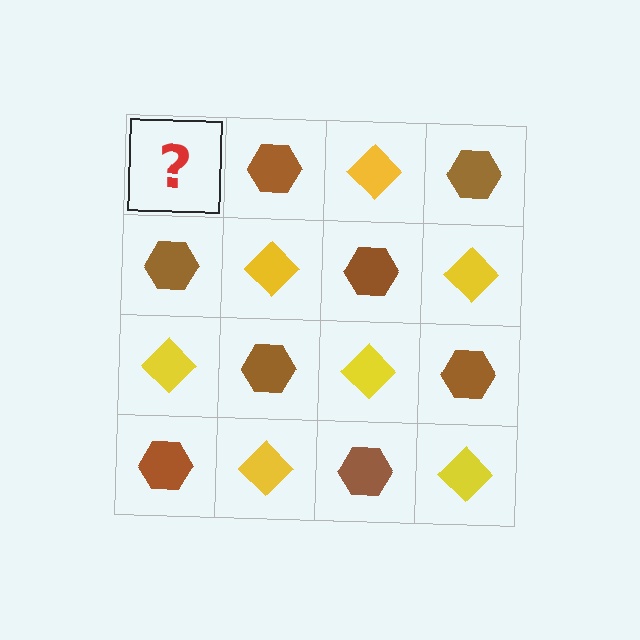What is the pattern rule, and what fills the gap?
The rule is that it alternates yellow diamond and brown hexagon in a checkerboard pattern. The gap should be filled with a yellow diamond.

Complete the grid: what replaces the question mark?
The question mark should be replaced with a yellow diamond.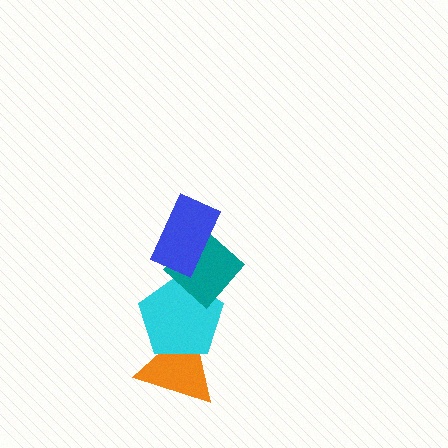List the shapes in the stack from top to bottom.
From top to bottom: the blue rectangle, the teal diamond, the cyan pentagon, the orange triangle.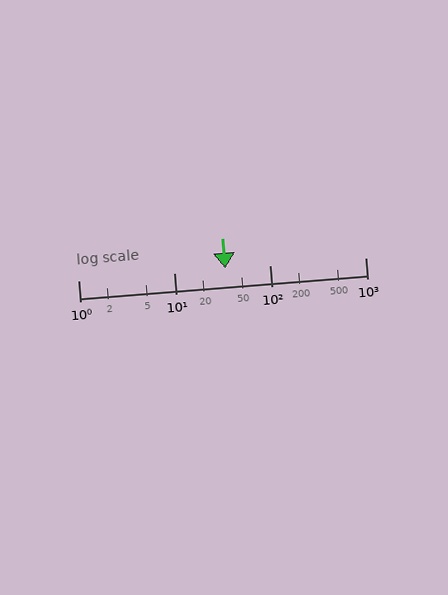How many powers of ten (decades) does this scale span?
The scale spans 3 decades, from 1 to 1000.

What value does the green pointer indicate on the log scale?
The pointer indicates approximately 34.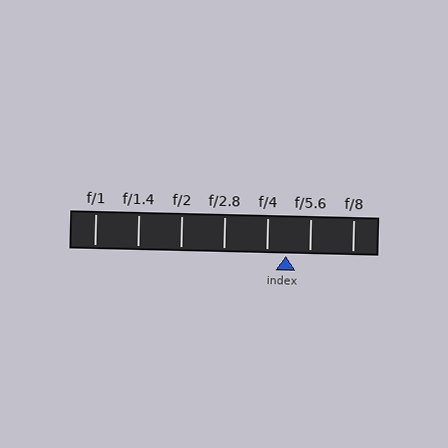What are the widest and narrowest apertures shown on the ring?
The widest aperture shown is f/1 and the narrowest is f/8.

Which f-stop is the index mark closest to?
The index mark is closest to f/4.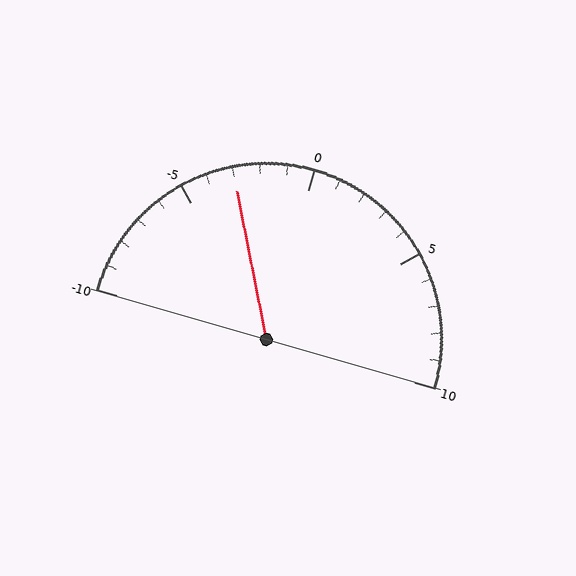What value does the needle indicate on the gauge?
The needle indicates approximately -3.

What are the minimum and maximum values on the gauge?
The gauge ranges from -10 to 10.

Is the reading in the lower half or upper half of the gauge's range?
The reading is in the lower half of the range (-10 to 10).